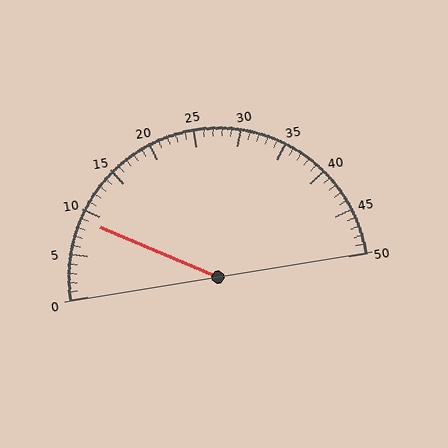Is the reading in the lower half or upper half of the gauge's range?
The reading is in the lower half of the range (0 to 50).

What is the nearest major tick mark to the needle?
The nearest major tick mark is 10.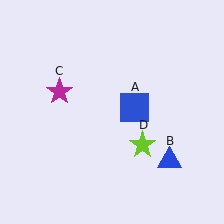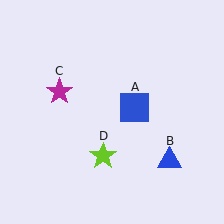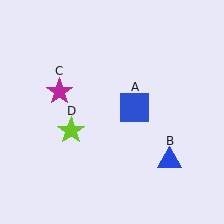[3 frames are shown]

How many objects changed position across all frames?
1 object changed position: lime star (object D).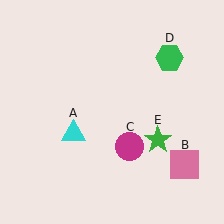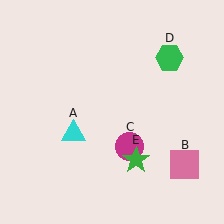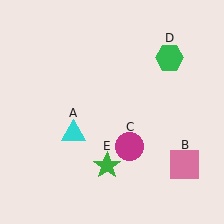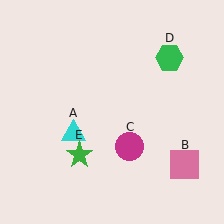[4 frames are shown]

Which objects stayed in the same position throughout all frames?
Cyan triangle (object A) and pink square (object B) and magenta circle (object C) and green hexagon (object D) remained stationary.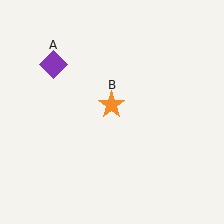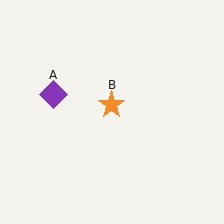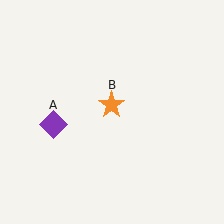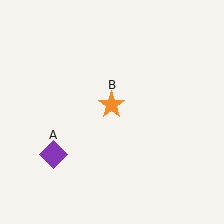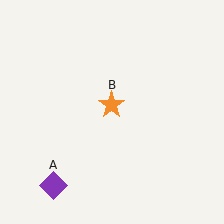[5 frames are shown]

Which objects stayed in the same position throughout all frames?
Orange star (object B) remained stationary.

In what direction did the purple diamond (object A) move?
The purple diamond (object A) moved down.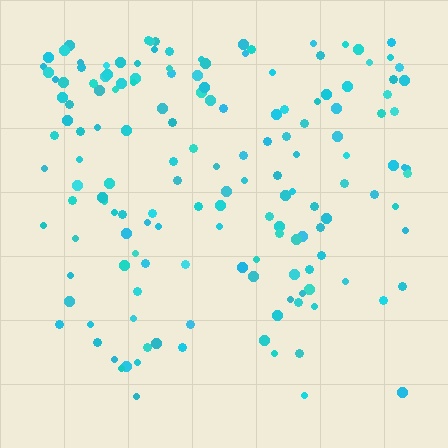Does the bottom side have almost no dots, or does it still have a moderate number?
Still a moderate number, just noticeably fewer than the top.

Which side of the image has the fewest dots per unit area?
The bottom.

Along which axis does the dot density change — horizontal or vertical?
Vertical.